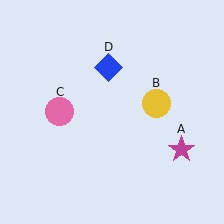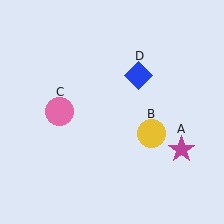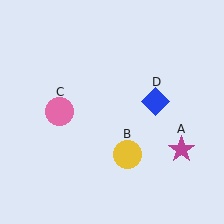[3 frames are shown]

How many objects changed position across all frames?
2 objects changed position: yellow circle (object B), blue diamond (object D).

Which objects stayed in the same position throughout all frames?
Magenta star (object A) and pink circle (object C) remained stationary.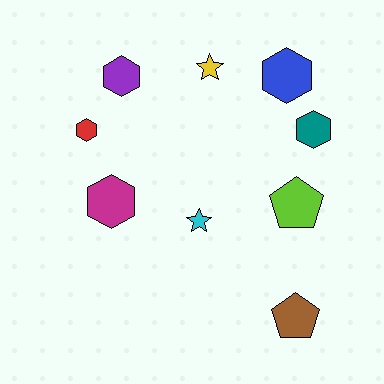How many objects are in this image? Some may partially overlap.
There are 9 objects.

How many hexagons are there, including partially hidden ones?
There are 5 hexagons.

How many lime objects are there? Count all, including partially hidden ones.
There is 1 lime object.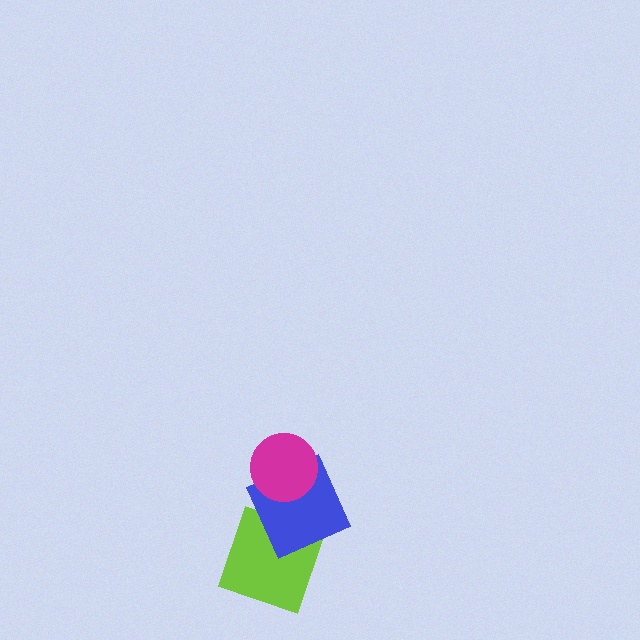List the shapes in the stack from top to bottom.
From top to bottom: the magenta circle, the blue square, the lime square.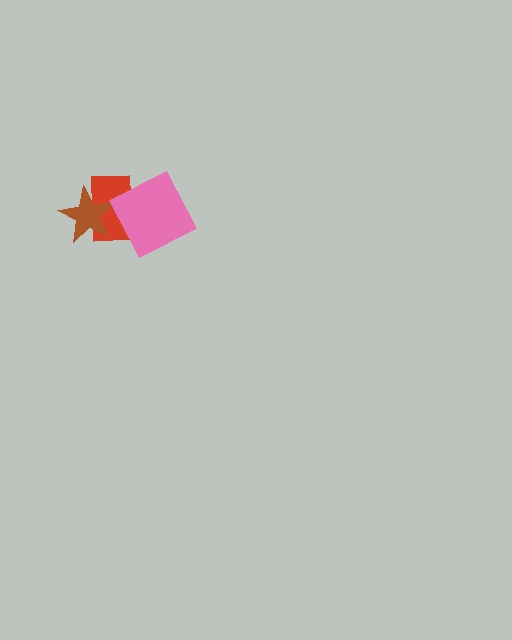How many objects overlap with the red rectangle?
2 objects overlap with the red rectangle.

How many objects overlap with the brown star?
2 objects overlap with the brown star.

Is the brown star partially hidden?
Yes, it is partially covered by another shape.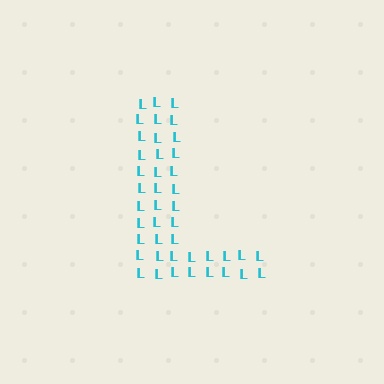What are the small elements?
The small elements are letter L's.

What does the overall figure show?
The overall figure shows the letter L.